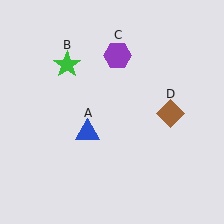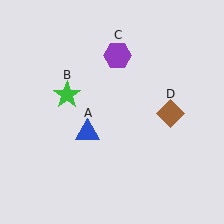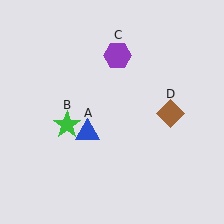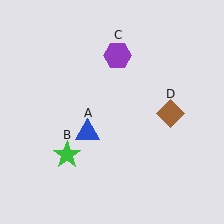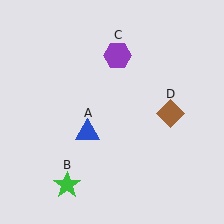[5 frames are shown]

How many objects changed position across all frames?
1 object changed position: green star (object B).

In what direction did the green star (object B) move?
The green star (object B) moved down.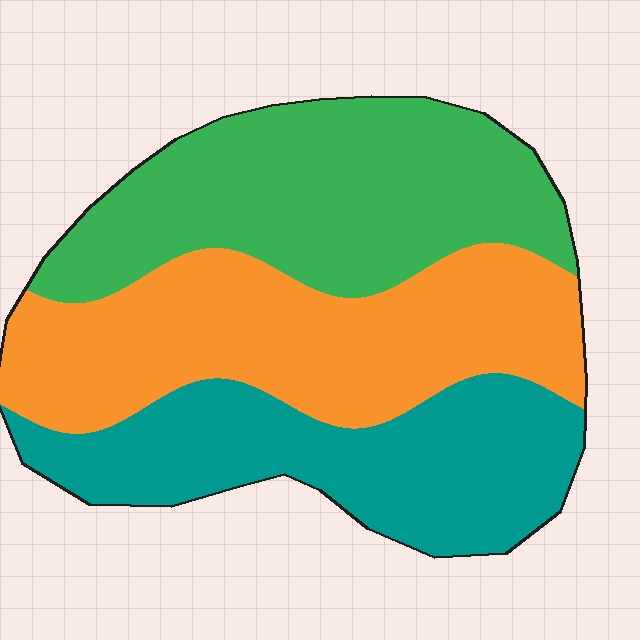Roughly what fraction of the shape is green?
Green takes up between a quarter and a half of the shape.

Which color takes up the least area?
Teal, at roughly 30%.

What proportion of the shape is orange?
Orange takes up between a quarter and a half of the shape.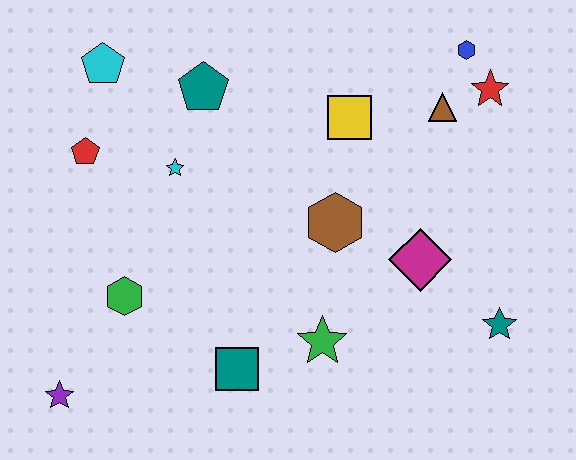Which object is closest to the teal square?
The green star is closest to the teal square.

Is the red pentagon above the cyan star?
Yes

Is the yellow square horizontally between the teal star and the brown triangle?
No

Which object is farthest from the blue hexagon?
The purple star is farthest from the blue hexagon.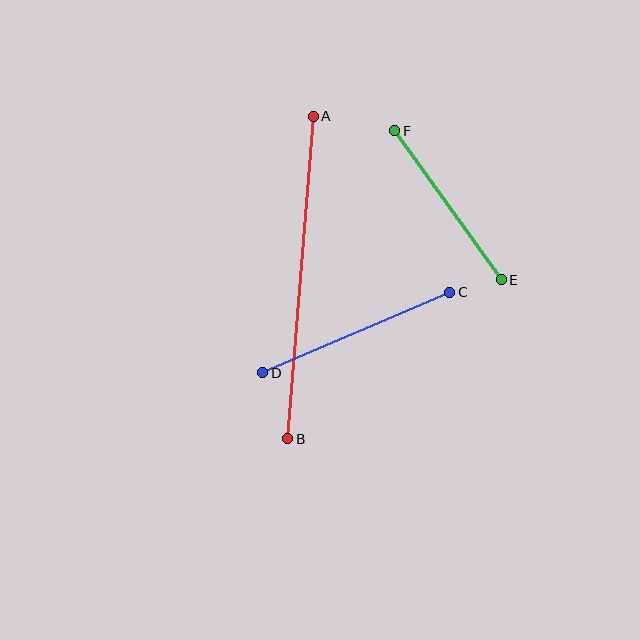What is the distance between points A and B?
The distance is approximately 323 pixels.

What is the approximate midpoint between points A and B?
The midpoint is at approximately (301, 278) pixels.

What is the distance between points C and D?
The distance is approximately 203 pixels.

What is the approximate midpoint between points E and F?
The midpoint is at approximately (448, 205) pixels.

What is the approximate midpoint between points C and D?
The midpoint is at approximately (356, 332) pixels.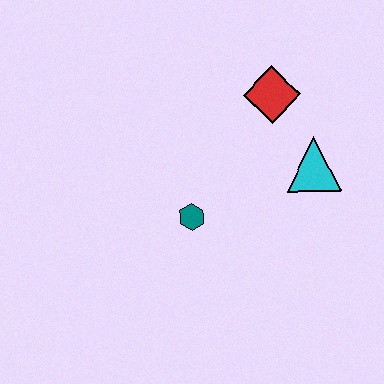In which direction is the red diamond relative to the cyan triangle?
The red diamond is above the cyan triangle.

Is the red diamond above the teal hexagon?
Yes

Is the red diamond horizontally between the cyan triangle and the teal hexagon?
Yes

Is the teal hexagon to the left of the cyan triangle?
Yes